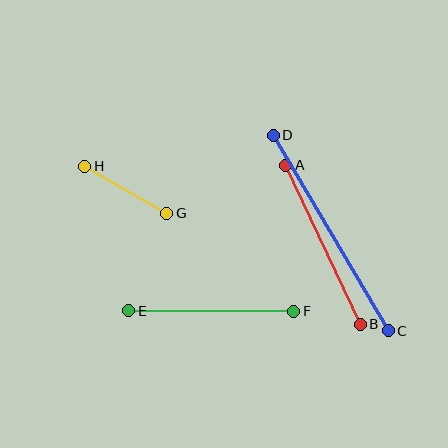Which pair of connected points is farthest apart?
Points C and D are farthest apart.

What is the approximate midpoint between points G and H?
The midpoint is at approximately (126, 190) pixels.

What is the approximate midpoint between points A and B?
The midpoint is at approximately (323, 245) pixels.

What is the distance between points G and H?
The distance is approximately 94 pixels.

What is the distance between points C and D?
The distance is approximately 227 pixels.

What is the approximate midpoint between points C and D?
The midpoint is at approximately (331, 233) pixels.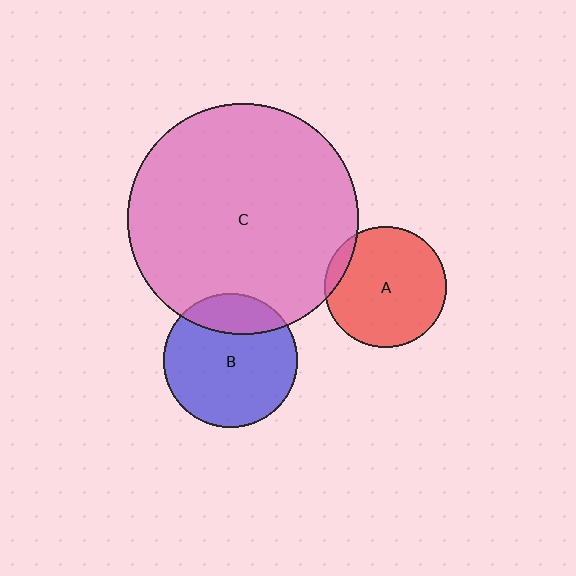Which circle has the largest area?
Circle C (pink).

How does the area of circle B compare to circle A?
Approximately 1.2 times.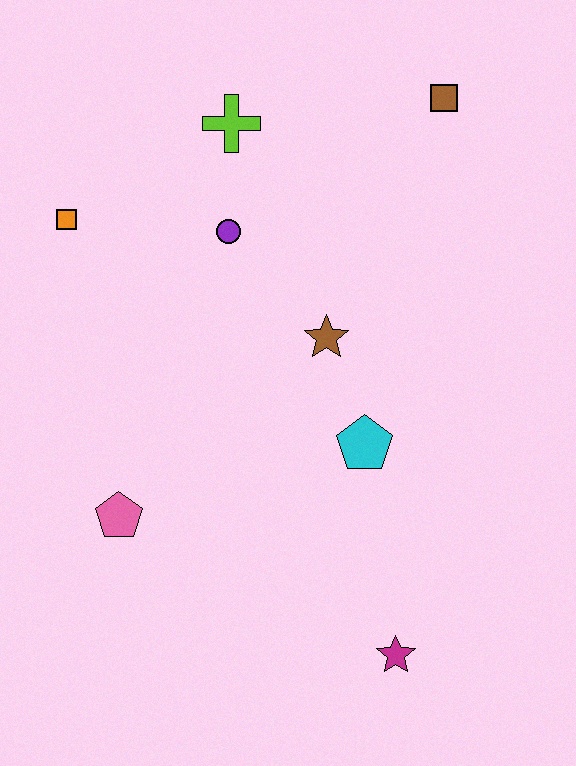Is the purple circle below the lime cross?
Yes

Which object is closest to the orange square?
The purple circle is closest to the orange square.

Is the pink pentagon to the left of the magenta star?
Yes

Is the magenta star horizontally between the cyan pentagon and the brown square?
Yes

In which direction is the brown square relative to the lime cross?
The brown square is to the right of the lime cross.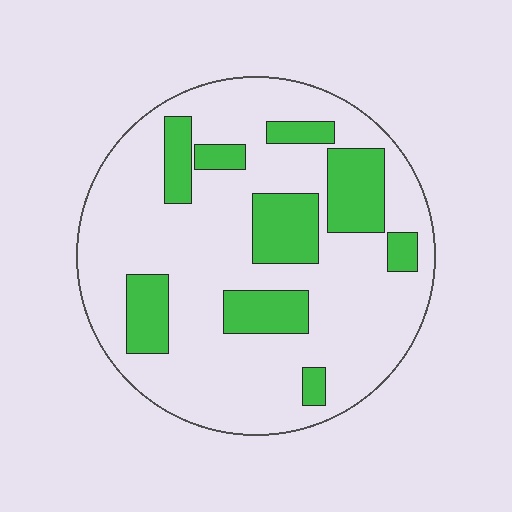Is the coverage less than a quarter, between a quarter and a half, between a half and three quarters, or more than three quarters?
Less than a quarter.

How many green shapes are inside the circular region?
9.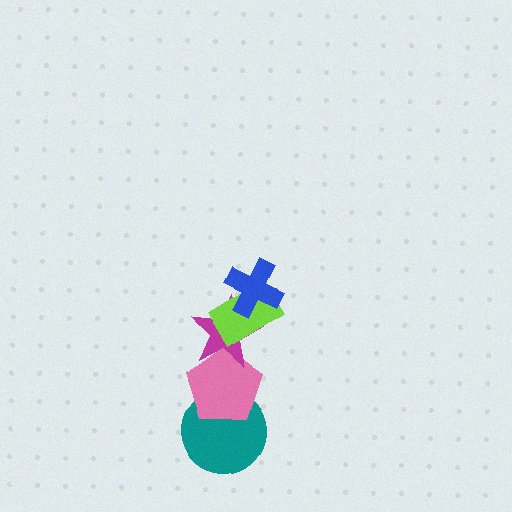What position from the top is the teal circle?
The teal circle is 5th from the top.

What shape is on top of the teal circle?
The pink pentagon is on top of the teal circle.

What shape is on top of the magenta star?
The lime rectangle is on top of the magenta star.